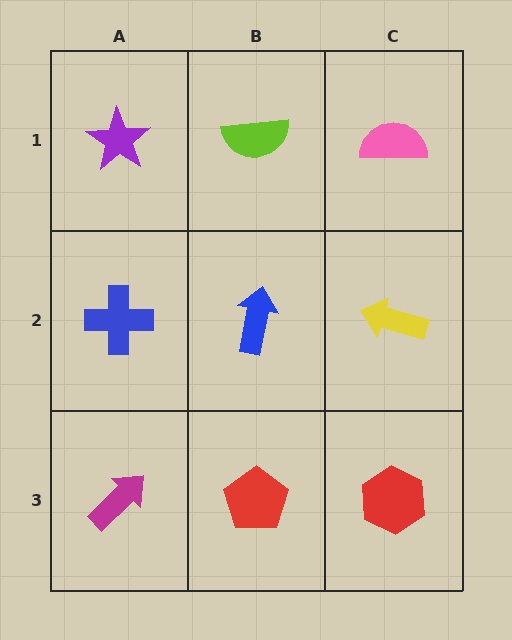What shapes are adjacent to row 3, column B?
A blue arrow (row 2, column B), a magenta arrow (row 3, column A), a red hexagon (row 3, column C).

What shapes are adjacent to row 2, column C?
A pink semicircle (row 1, column C), a red hexagon (row 3, column C), a blue arrow (row 2, column B).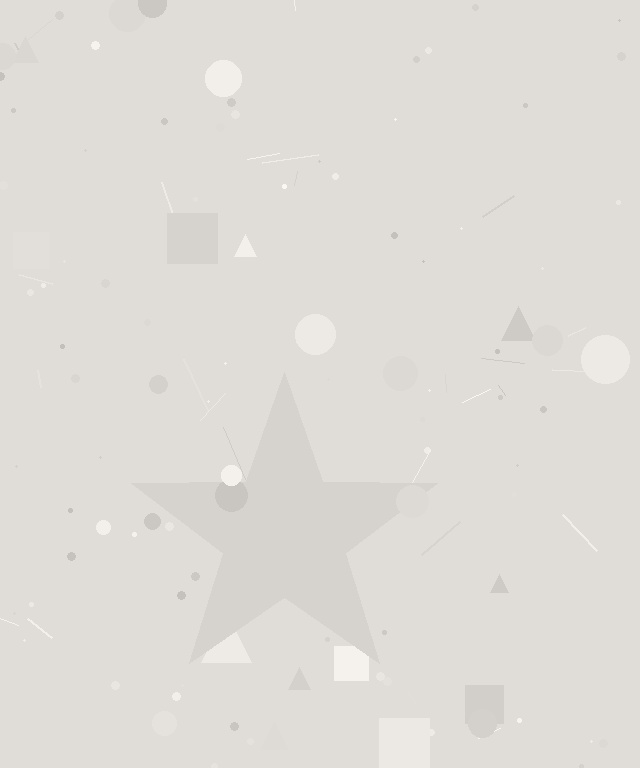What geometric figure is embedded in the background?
A star is embedded in the background.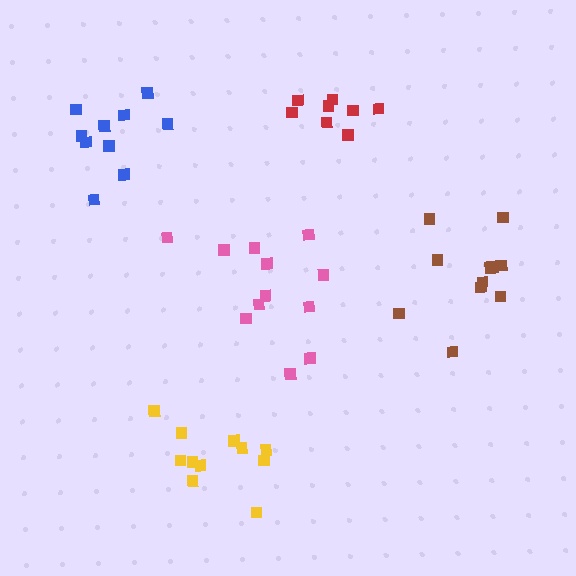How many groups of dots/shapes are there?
There are 5 groups.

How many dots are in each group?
Group 1: 12 dots, Group 2: 11 dots, Group 3: 8 dots, Group 4: 10 dots, Group 5: 11 dots (52 total).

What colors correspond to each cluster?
The clusters are colored: pink, yellow, red, blue, brown.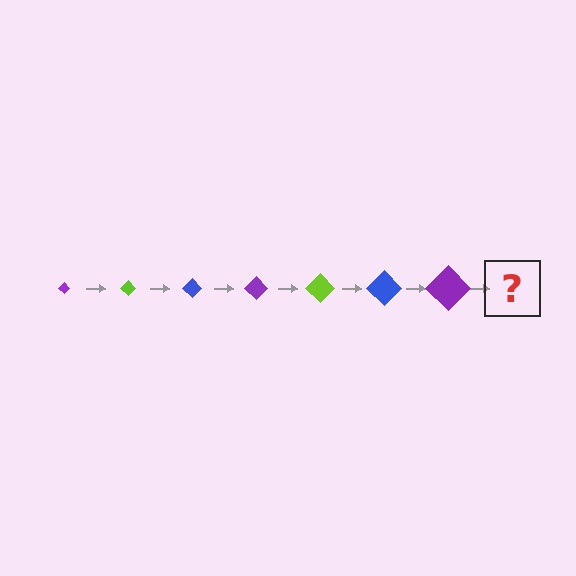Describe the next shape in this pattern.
It should be a lime diamond, larger than the previous one.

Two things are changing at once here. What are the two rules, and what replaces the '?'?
The two rules are that the diamond grows larger each step and the color cycles through purple, lime, and blue. The '?' should be a lime diamond, larger than the previous one.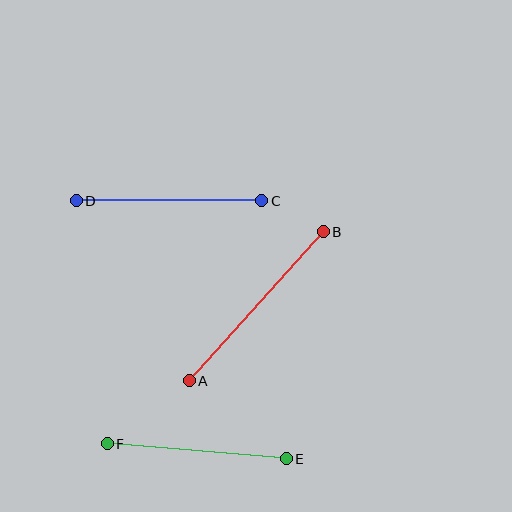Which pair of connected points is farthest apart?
Points A and B are farthest apart.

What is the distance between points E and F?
The distance is approximately 180 pixels.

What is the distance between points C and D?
The distance is approximately 186 pixels.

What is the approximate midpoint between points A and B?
The midpoint is at approximately (256, 306) pixels.